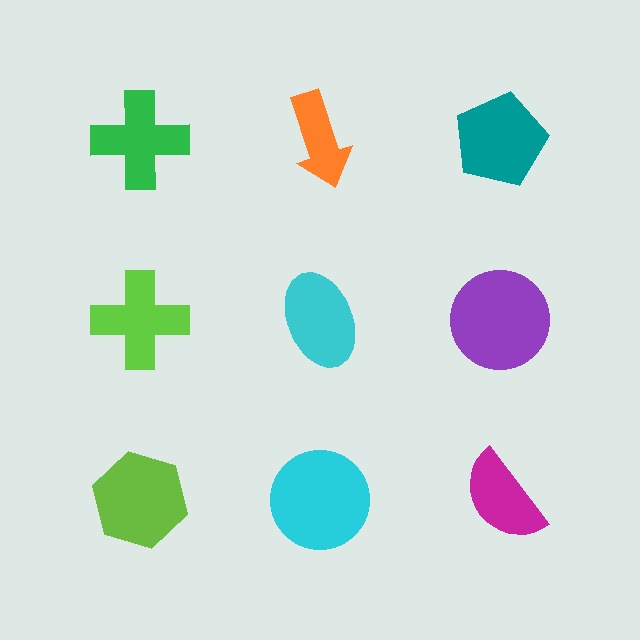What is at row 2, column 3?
A purple circle.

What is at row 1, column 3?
A teal pentagon.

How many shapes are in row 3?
3 shapes.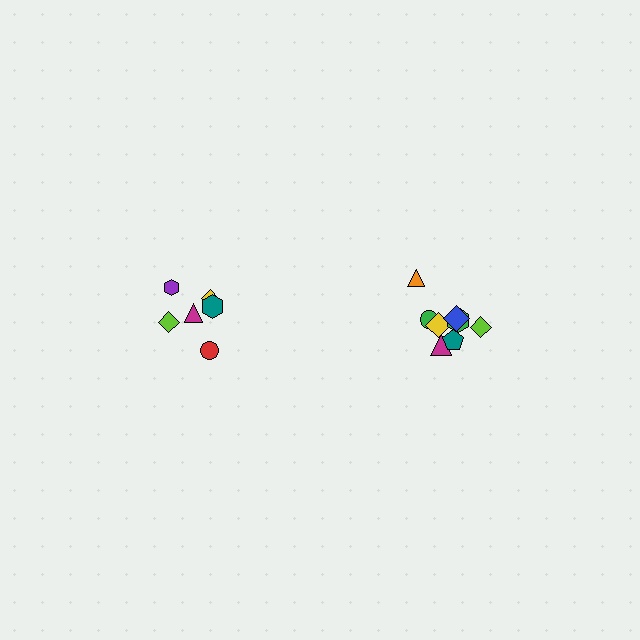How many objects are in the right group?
There are 8 objects.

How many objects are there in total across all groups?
There are 14 objects.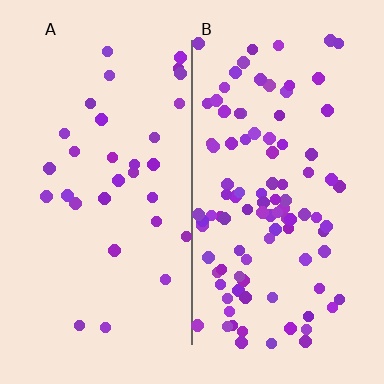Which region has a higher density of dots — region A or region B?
B (the right).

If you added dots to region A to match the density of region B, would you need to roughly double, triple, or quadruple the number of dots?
Approximately triple.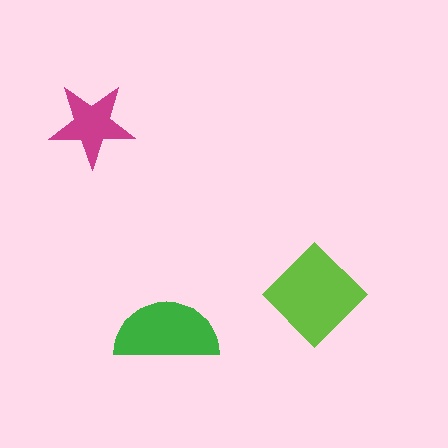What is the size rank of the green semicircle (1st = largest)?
2nd.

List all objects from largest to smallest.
The lime diamond, the green semicircle, the magenta star.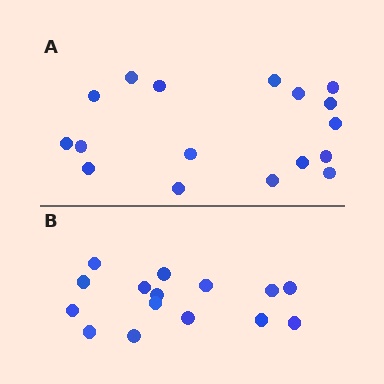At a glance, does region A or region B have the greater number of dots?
Region A (the top region) has more dots.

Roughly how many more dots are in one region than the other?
Region A has just a few more — roughly 2 or 3 more dots than region B.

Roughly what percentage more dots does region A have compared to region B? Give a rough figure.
About 15% more.